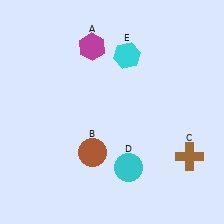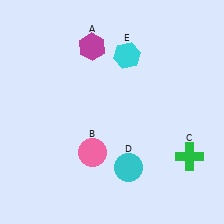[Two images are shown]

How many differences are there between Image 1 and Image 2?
There are 2 differences between the two images.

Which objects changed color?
B changed from brown to pink. C changed from brown to green.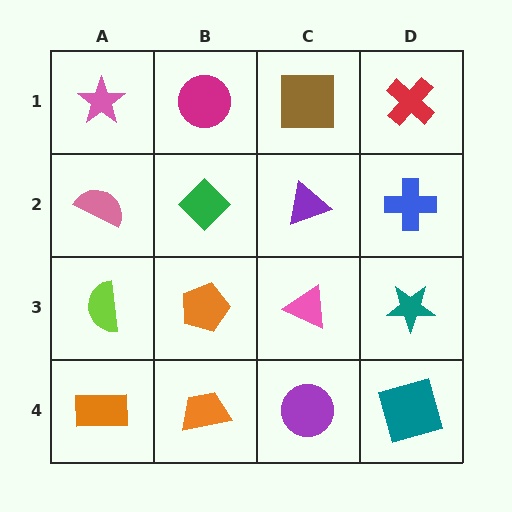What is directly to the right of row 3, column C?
A teal star.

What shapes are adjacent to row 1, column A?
A pink semicircle (row 2, column A), a magenta circle (row 1, column B).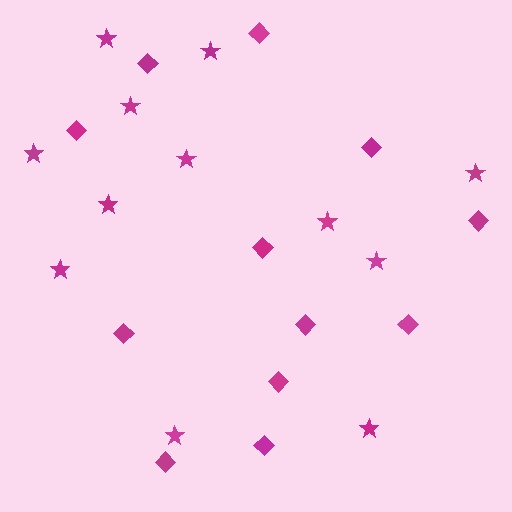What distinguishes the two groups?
There are 2 groups: one group of stars (12) and one group of diamonds (12).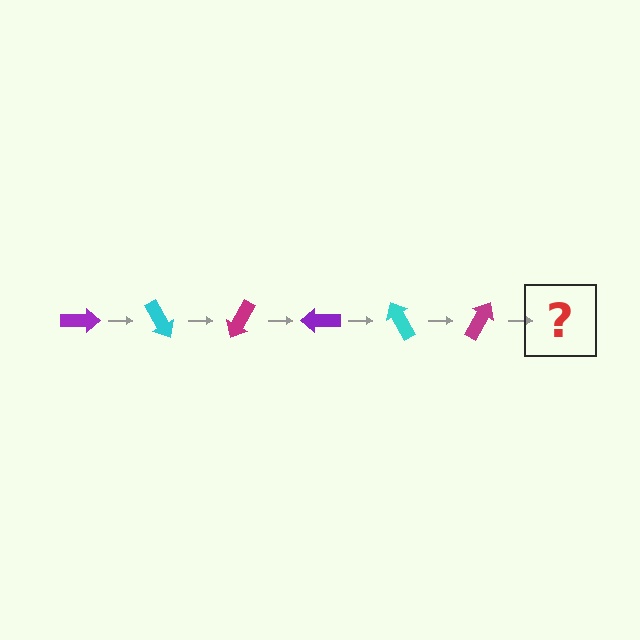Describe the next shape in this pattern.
It should be a purple arrow, rotated 360 degrees from the start.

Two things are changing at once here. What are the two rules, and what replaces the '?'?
The two rules are that it rotates 60 degrees each step and the color cycles through purple, cyan, and magenta. The '?' should be a purple arrow, rotated 360 degrees from the start.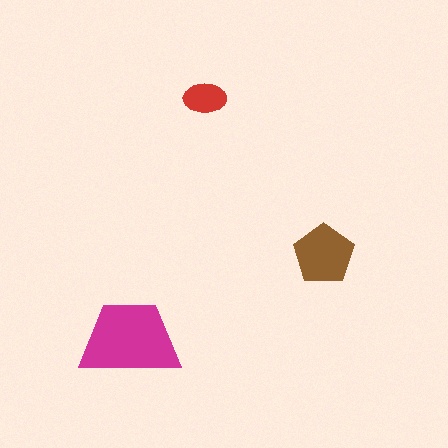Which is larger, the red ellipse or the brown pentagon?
The brown pentagon.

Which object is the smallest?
The red ellipse.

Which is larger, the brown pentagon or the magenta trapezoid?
The magenta trapezoid.